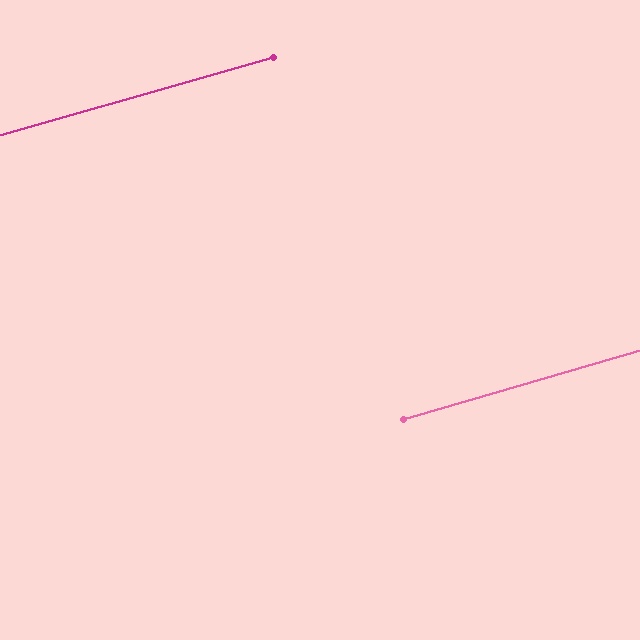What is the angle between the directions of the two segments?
Approximately 1 degree.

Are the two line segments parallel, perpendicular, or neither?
Parallel — their directions differ by only 0.6°.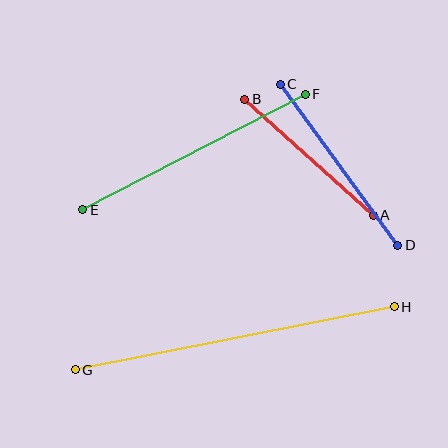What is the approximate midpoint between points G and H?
The midpoint is at approximately (235, 338) pixels.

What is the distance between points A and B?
The distance is approximately 173 pixels.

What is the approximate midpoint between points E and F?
The midpoint is at approximately (194, 152) pixels.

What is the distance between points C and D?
The distance is approximately 199 pixels.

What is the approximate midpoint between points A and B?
The midpoint is at approximately (309, 157) pixels.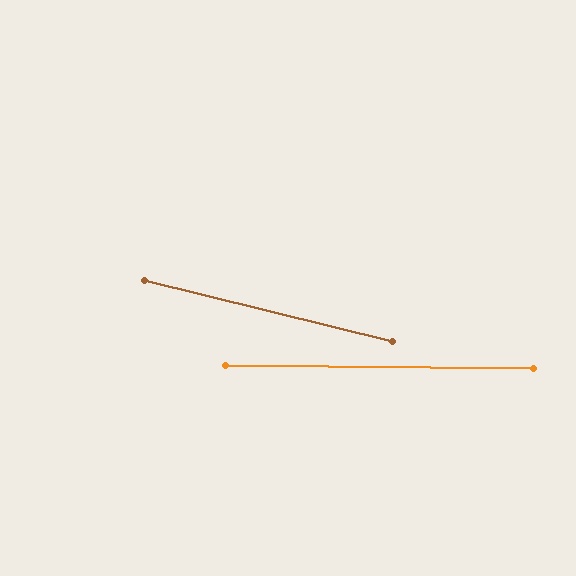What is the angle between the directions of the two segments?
Approximately 13 degrees.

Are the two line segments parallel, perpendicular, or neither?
Neither parallel nor perpendicular — they differ by about 13°.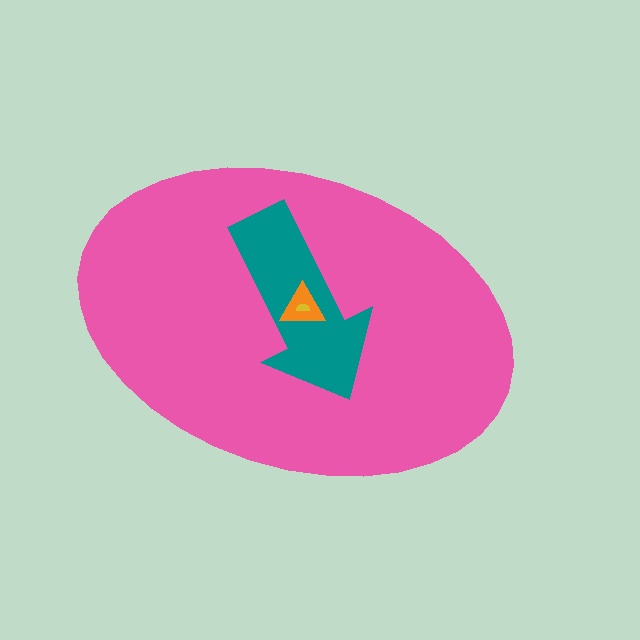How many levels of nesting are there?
4.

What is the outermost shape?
The pink ellipse.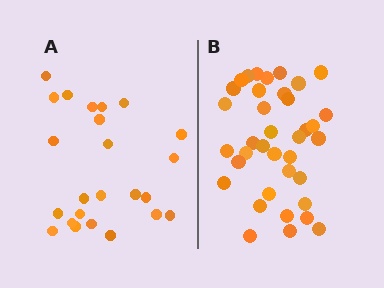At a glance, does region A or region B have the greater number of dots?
Region B (the right region) has more dots.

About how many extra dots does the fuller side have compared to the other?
Region B has approximately 15 more dots than region A.